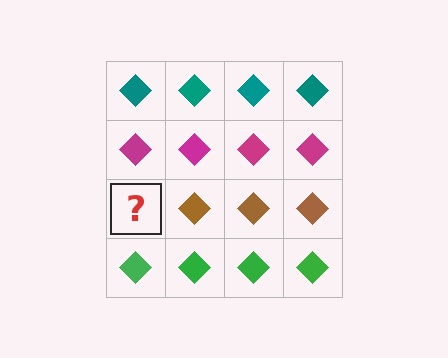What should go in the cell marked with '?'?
The missing cell should contain a brown diamond.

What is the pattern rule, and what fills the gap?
The rule is that each row has a consistent color. The gap should be filled with a brown diamond.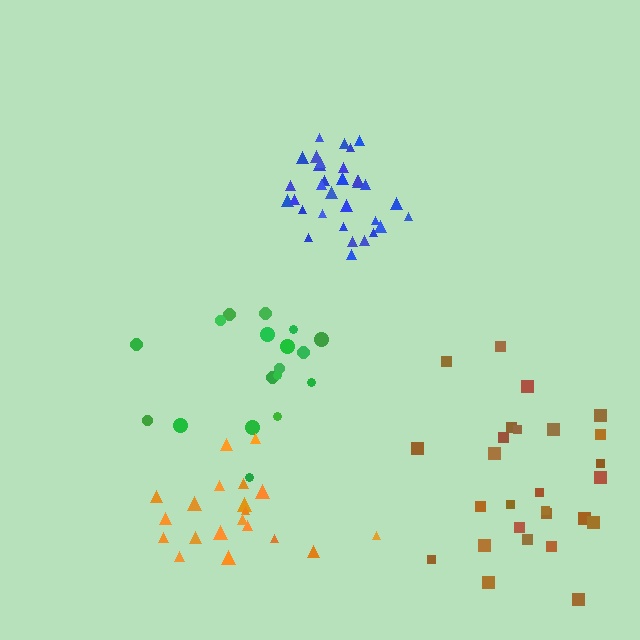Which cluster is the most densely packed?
Blue.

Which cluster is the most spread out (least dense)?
Brown.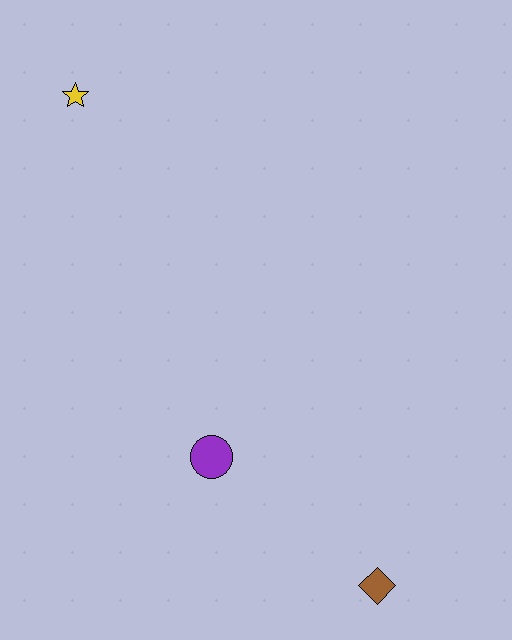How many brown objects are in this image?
There is 1 brown object.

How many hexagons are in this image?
There are no hexagons.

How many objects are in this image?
There are 3 objects.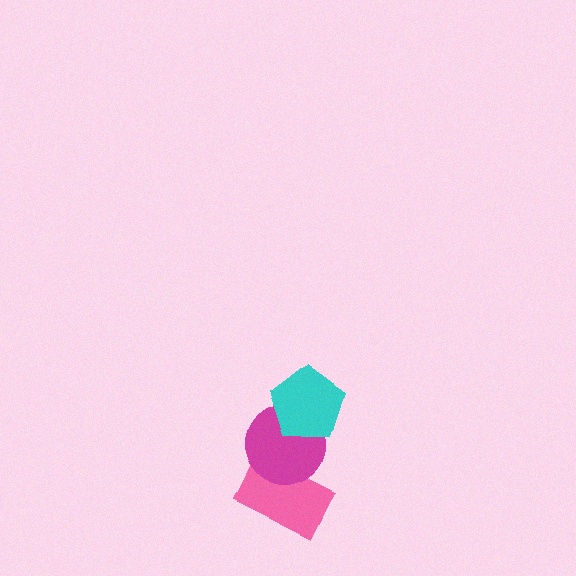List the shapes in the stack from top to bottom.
From top to bottom: the cyan pentagon, the magenta circle, the pink rectangle.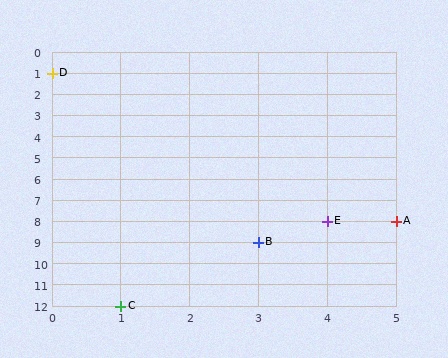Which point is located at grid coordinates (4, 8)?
Point E is at (4, 8).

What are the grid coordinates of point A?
Point A is at grid coordinates (5, 8).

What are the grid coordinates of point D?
Point D is at grid coordinates (0, 1).